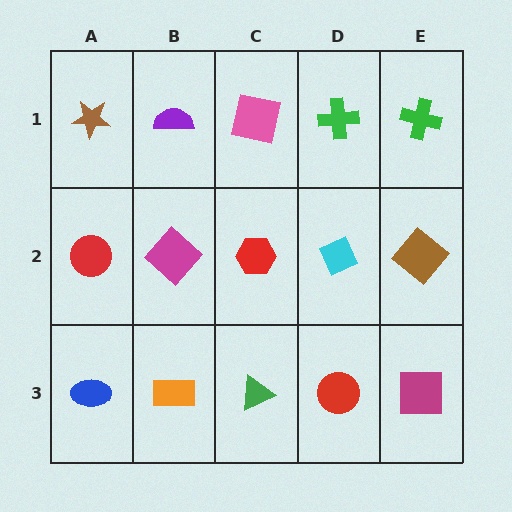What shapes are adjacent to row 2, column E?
A green cross (row 1, column E), a magenta square (row 3, column E), a cyan diamond (row 2, column D).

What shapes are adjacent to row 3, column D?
A cyan diamond (row 2, column D), a green triangle (row 3, column C), a magenta square (row 3, column E).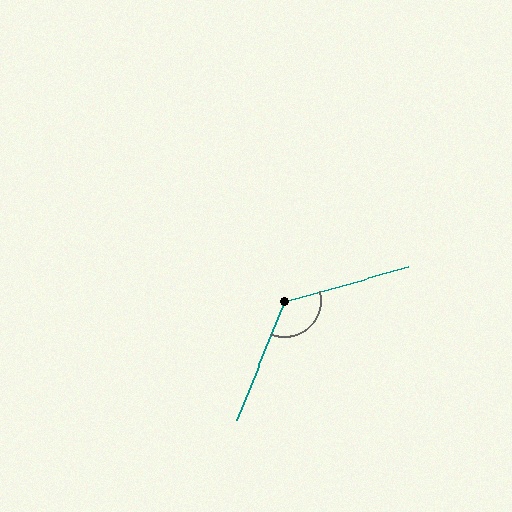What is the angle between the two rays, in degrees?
Approximately 128 degrees.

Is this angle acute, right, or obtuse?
It is obtuse.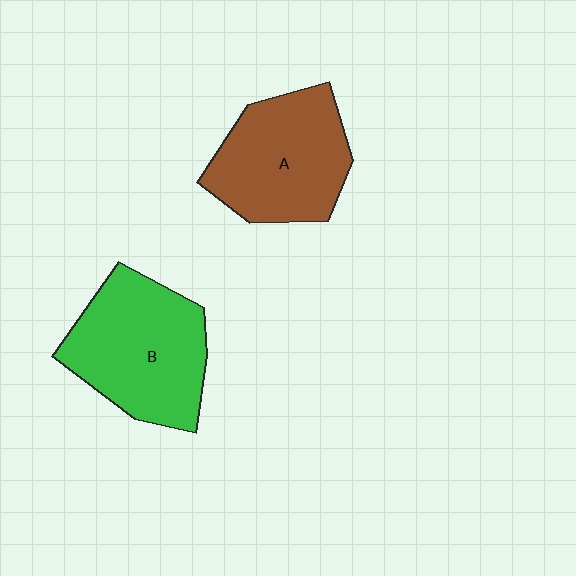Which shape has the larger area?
Shape B (green).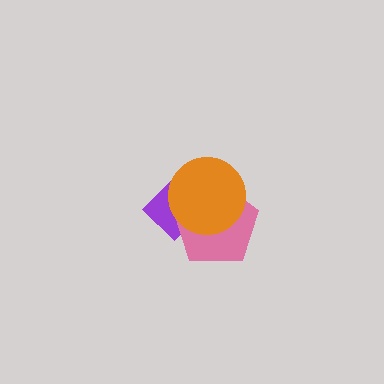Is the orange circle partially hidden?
No, no other shape covers it.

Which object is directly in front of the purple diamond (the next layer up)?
The pink pentagon is directly in front of the purple diamond.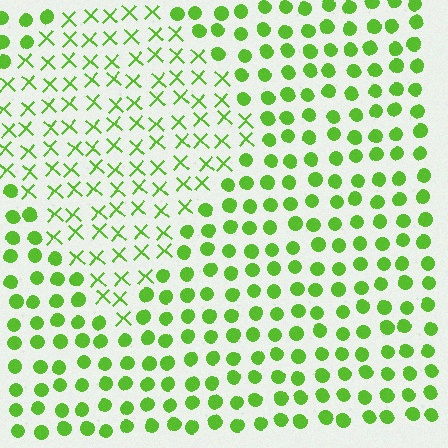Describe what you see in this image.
The image is filled with small lime elements arranged in a uniform grid. A diamond-shaped region contains X marks, while the surrounding area contains circles. The boundary is defined purely by the change in element shape.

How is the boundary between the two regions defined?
The boundary is defined by a change in element shape: X marks inside vs. circles outside. All elements share the same color and spacing.